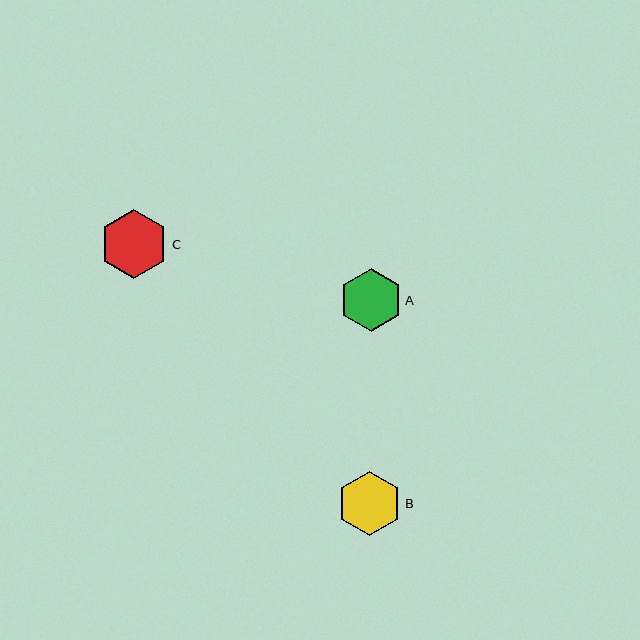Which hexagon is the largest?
Hexagon C is the largest with a size of approximately 69 pixels.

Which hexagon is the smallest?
Hexagon A is the smallest with a size of approximately 63 pixels.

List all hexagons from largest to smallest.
From largest to smallest: C, B, A.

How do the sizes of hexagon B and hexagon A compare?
Hexagon B and hexagon A are approximately the same size.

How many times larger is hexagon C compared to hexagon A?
Hexagon C is approximately 1.1 times the size of hexagon A.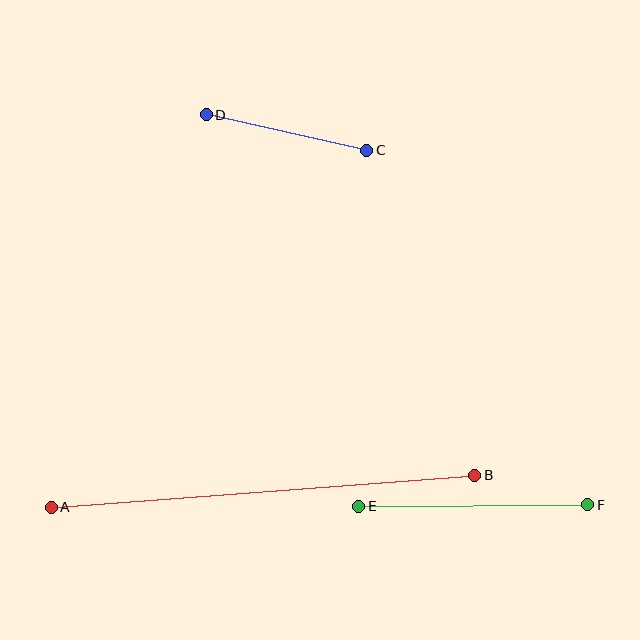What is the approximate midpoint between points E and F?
The midpoint is at approximately (473, 506) pixels.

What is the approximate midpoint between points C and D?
The midpoint is at approximately (287, 133) pixels.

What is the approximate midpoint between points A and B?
The midpoint is at approximately (263, 491) pixels.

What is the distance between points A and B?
The distance is approximately 424 pixels.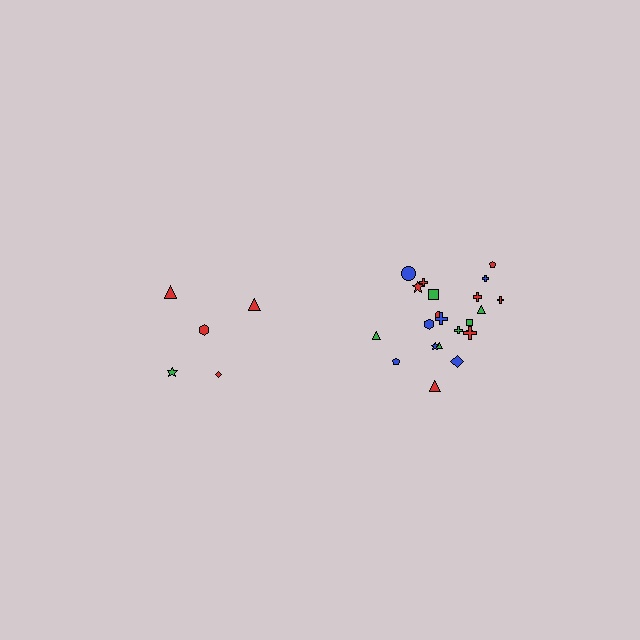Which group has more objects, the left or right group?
The right group.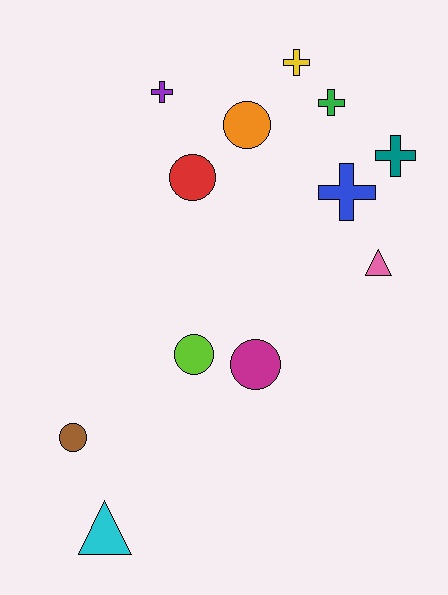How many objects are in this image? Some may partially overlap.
There are 12 objects.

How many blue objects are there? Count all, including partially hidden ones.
There is 1 blue object.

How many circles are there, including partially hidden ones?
There are 5 circles.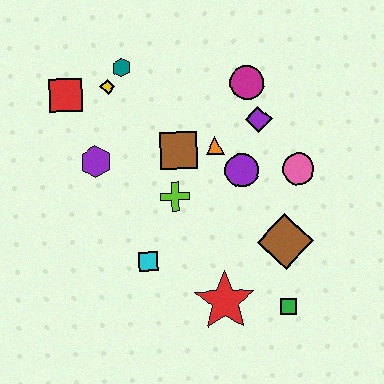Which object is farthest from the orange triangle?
The green square is farthest from the orange triangle.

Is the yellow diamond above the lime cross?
Yes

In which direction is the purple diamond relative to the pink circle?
The purple diamond is above the pink circle.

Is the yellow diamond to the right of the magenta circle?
No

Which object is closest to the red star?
The green square is closest to the red star.